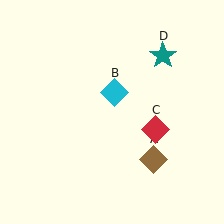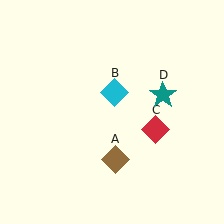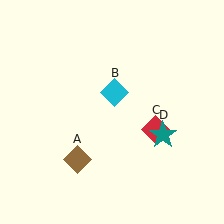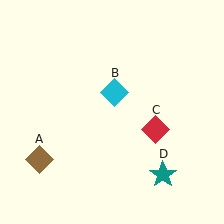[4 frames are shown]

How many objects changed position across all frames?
2 objects changed position: brown diamond (object A), teal star (object D).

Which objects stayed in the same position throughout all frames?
Cyan diamond (object B) and red diamond (object C) remained stationary.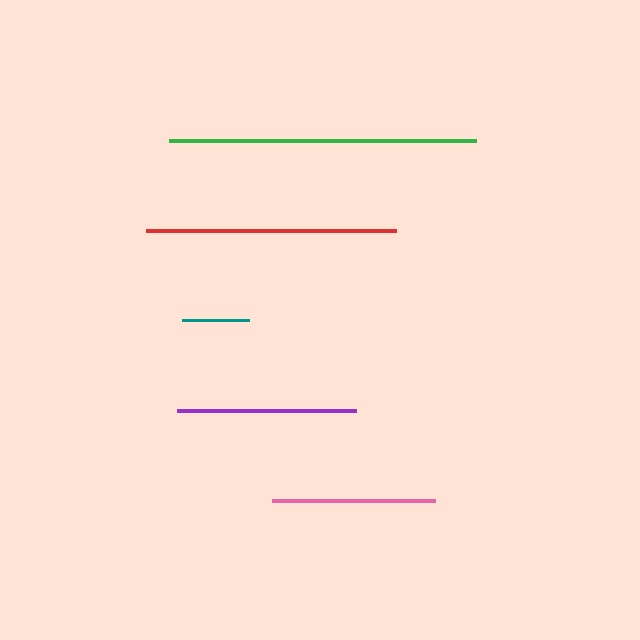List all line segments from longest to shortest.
From longest to shortest: green, red, purple, pink, teal.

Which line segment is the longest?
The green line is the longest at approximately 307 pixels.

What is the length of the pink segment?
The pink segment is approximately 163 pixels long.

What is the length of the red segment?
The red segment is approximately 250 pixels long.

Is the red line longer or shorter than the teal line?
The red line is longer than the teal line.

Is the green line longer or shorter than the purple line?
The green line is longer than the purple line.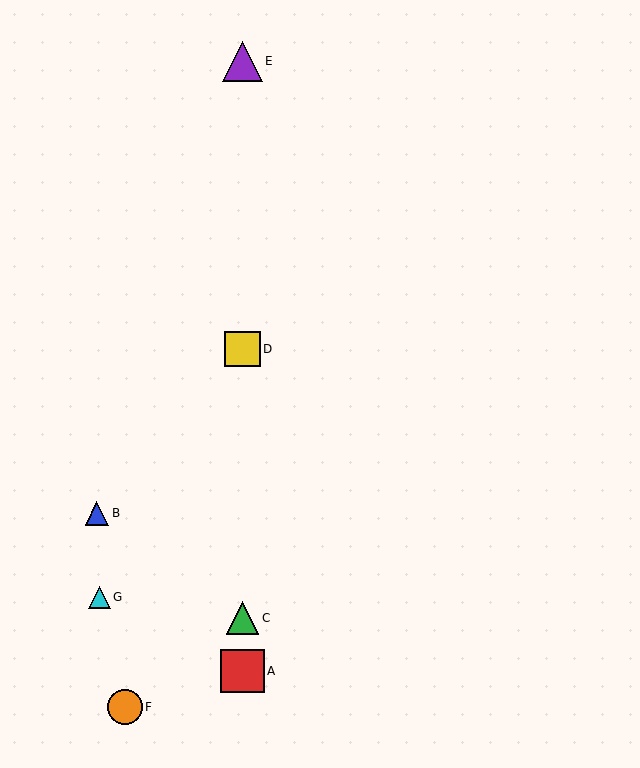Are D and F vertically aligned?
No, D is at x≈243 and F is at x≈125.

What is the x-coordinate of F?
Object F is at x≈125.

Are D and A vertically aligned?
Yes, both are at x≈243.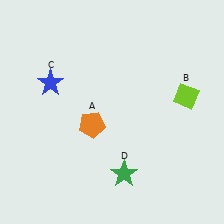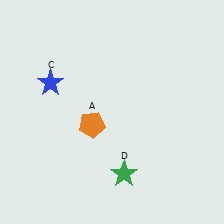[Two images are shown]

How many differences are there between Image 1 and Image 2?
There is 1 difference between the two images.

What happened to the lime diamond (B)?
The lime diamond (B) was removed in Image 2. It was in the top-right area of Image 1.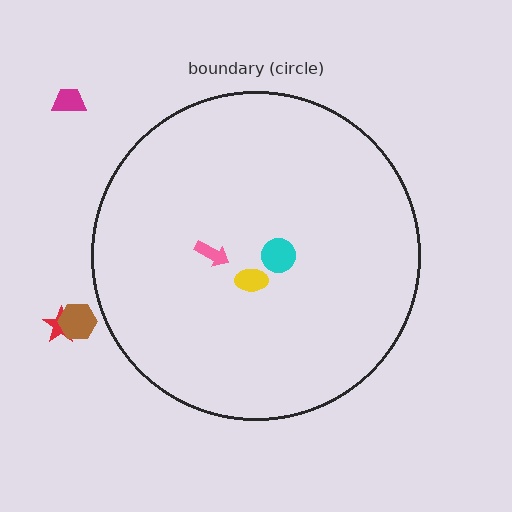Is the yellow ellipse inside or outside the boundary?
Inside.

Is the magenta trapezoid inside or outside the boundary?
Outside.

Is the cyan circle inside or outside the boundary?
Inside.